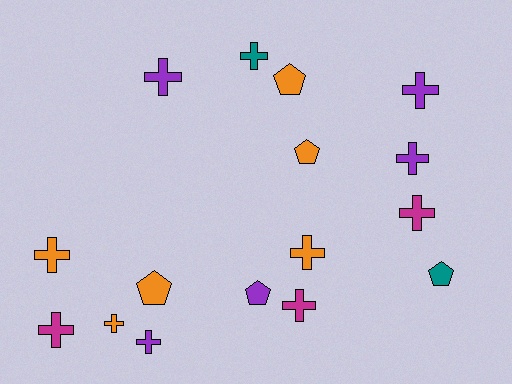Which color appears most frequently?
Orange, with 6 objects.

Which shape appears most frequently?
Cross, with 11 objects.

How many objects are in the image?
There are 16 objects.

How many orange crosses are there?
There are 3 orange crosses.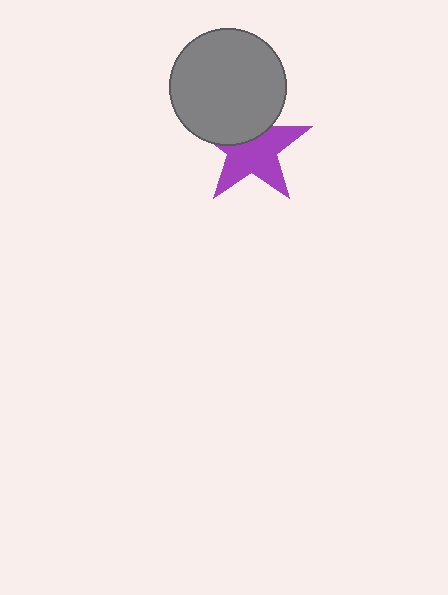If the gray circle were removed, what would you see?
You would see the complete purple star.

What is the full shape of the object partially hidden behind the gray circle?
The partially hidden object is a purple star.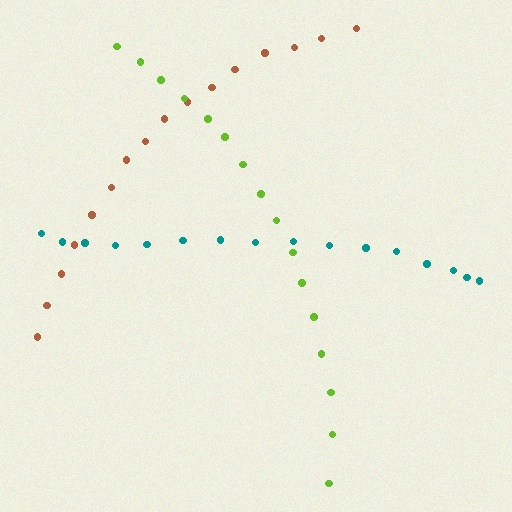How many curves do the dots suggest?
There are 3 distinct paths.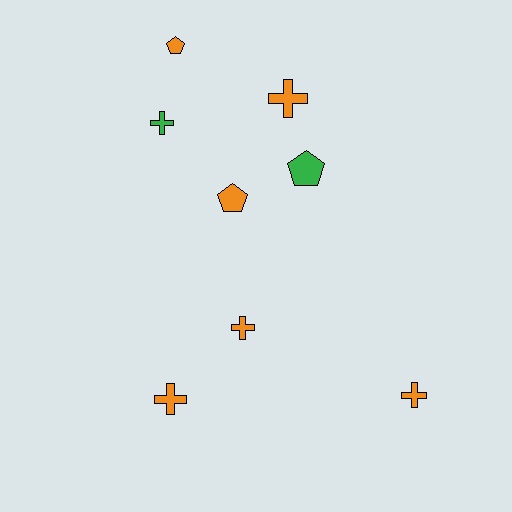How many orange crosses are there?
There are 4 orange crosses.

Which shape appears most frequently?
Cross, with 5 objects.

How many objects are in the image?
There are 8 objects.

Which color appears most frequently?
Orange, with 6 objects.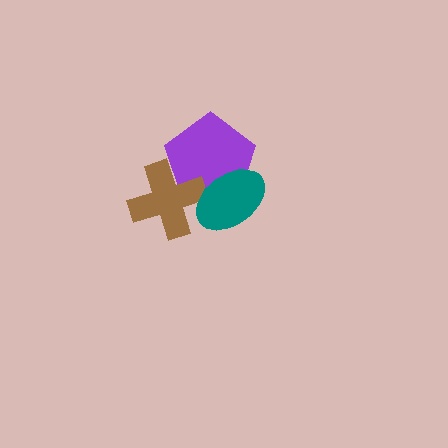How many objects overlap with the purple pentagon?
2 objects overlap with the purple pentagon.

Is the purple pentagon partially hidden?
Yes, it is partially covered by another shape.